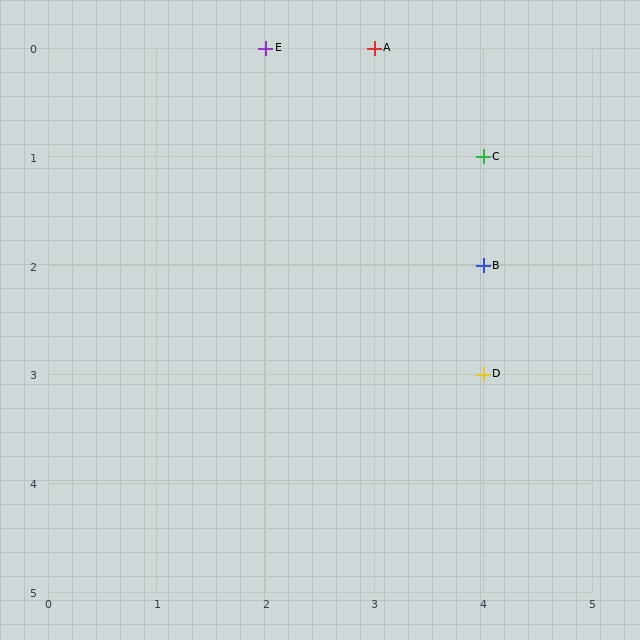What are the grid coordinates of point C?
Point C is at grid coordinates (4, 1).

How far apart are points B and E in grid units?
Points B and E are 2 columns and 2 rows apart (about 2.8 grid units diagonally).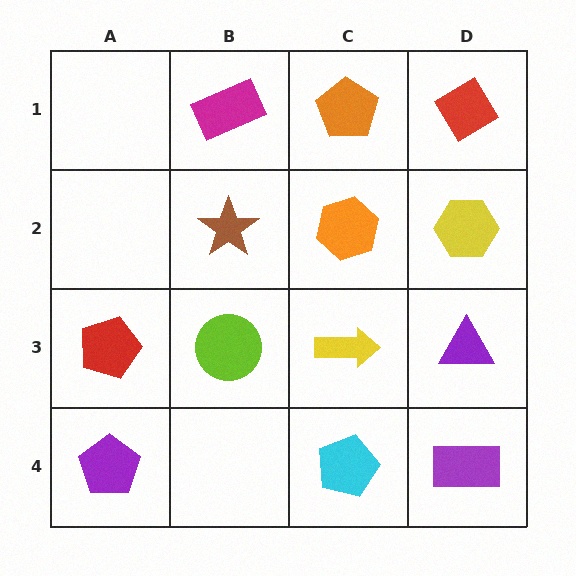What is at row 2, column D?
A yellow hexagon.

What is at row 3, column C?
A yellow arrow.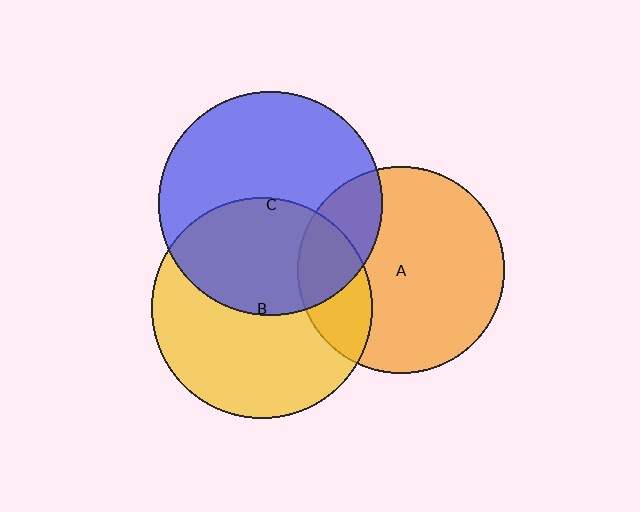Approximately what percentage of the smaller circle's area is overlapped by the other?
Approximately 25%.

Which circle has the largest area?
Circle C (blue).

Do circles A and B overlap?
Yes.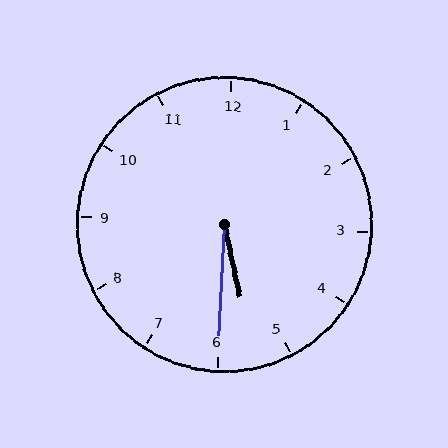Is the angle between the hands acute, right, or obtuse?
It is acute.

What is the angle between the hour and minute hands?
Approximately 15 degrees.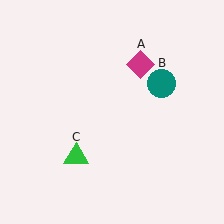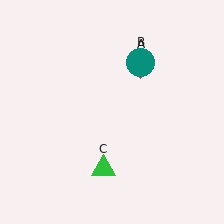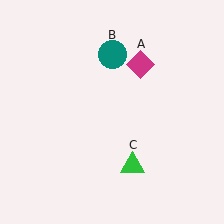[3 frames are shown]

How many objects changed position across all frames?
2 objects changed position: teal circle (object B), green triangle (object C).